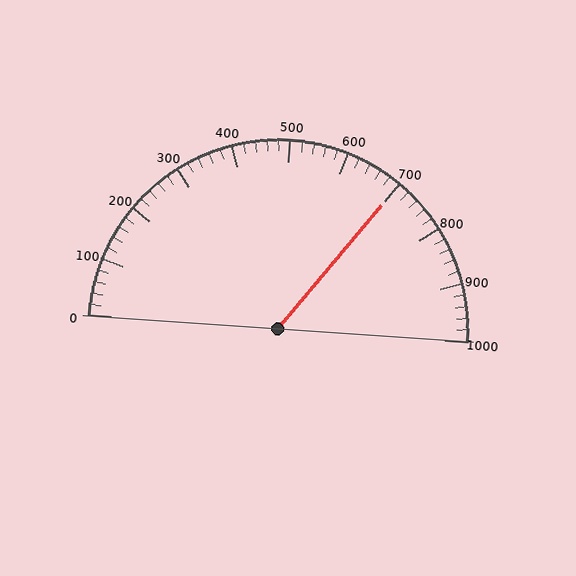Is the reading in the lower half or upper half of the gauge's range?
The reading is in the upper half of the range (0 to 1000).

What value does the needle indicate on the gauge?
The needle indicates approximately 700.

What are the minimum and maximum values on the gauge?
The gauge ranges from 0 to 1000.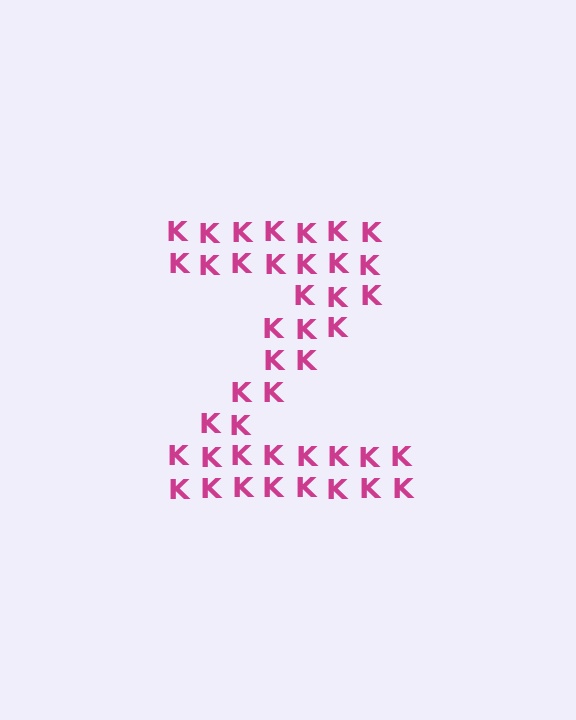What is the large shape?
The large shape is the letter Z.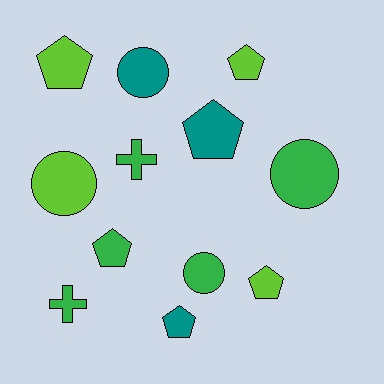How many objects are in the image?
There are 12 objects.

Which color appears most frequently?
Green, with 5 objects.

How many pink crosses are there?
There are no pink crosses.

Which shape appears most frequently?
Pentagon, with 6 objects.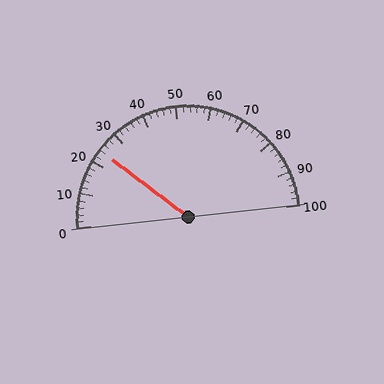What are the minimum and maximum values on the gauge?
The gauge ranges from 0 to 100.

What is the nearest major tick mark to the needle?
The nearest major tick mark is 20.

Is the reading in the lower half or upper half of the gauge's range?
The reading is in the lower half of the range (0 to 100).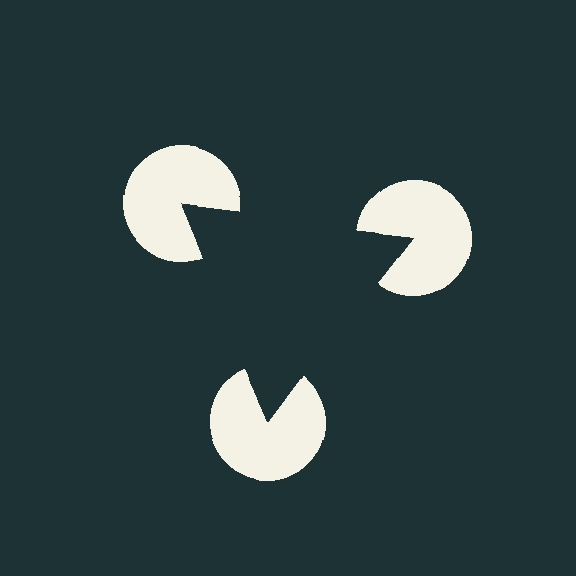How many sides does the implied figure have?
3 sides.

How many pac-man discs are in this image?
There are 3 — one at each vertex of the illusory triangle.